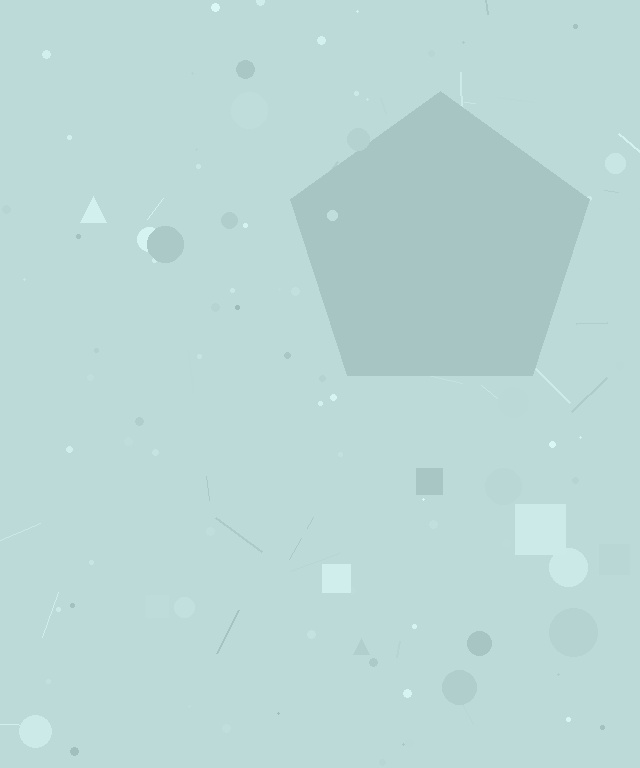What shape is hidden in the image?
A pentagon is hidden in the image.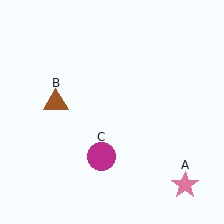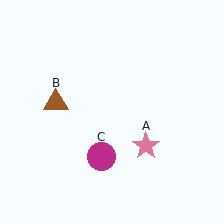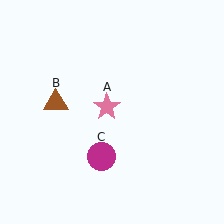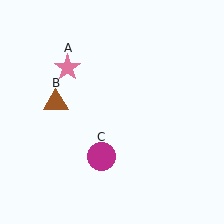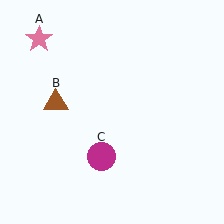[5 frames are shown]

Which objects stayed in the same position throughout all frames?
Brown triangle (object B) and magenta circle (object C) remained stationary.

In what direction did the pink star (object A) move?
The pink star (object A) moved up and to the left.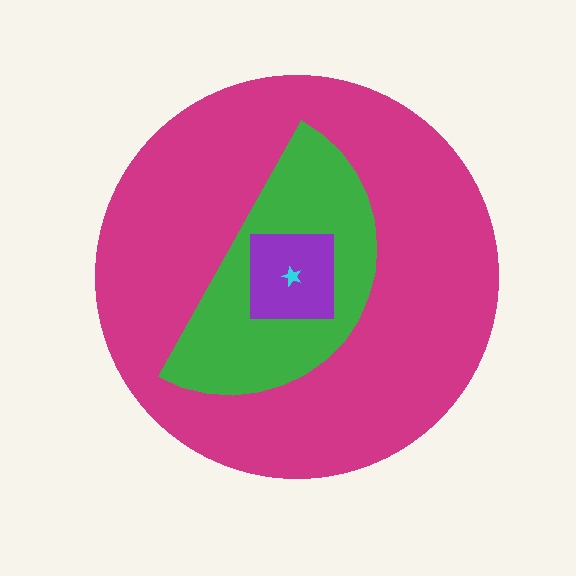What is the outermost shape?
The magenta circle.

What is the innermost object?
The cyan star.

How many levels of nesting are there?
4.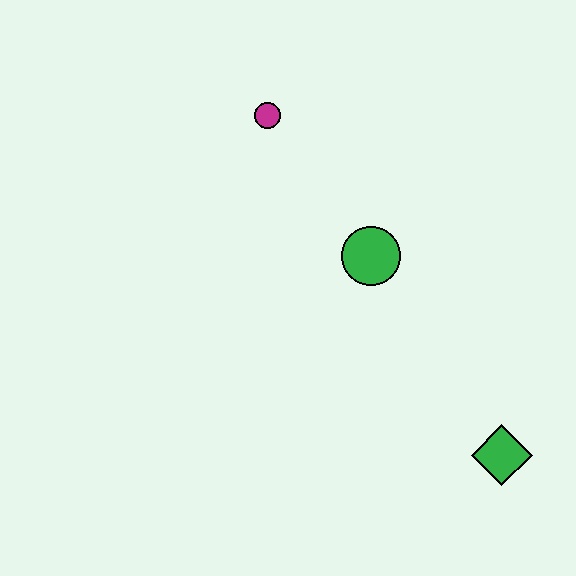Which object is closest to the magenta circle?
The green circle is closest to the magenta circle.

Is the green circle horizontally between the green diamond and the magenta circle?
Yes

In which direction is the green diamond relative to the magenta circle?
The green diamond is below the magenta circle.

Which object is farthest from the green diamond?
The magenta circle is farthest from the green diamond.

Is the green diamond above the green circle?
No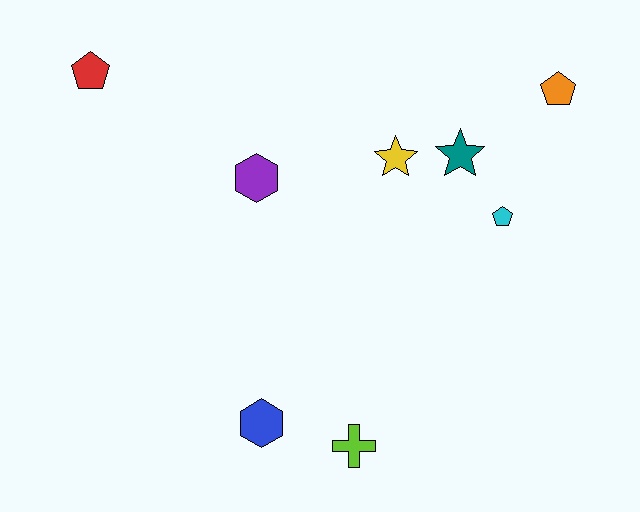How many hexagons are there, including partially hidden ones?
There are 2 hexagons.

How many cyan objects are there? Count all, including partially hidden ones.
There is 1 cyan object.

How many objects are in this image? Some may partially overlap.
There are 8 objects.